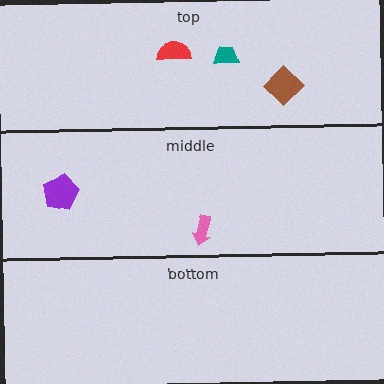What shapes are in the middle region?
The purple pentagon, the pink arrow.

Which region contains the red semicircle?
The top region.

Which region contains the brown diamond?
The top region.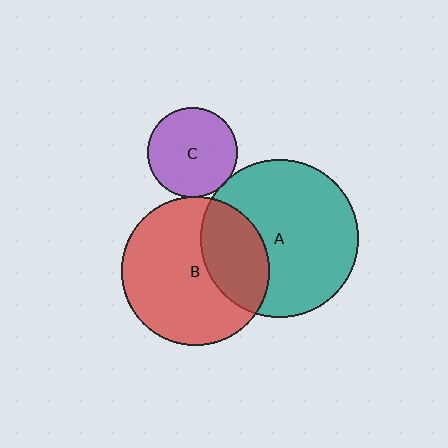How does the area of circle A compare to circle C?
Approximately 3.1 times.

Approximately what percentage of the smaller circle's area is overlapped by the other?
Approximately 30%.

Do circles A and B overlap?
Yes.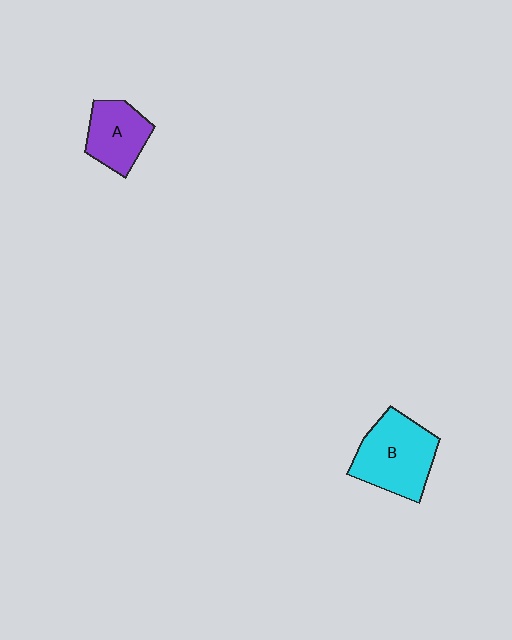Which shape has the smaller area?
Shape A (purple).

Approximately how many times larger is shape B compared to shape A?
Approximately 1.5 times.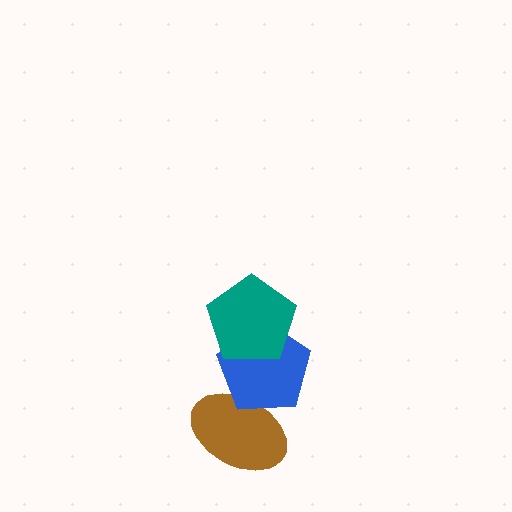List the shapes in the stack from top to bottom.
From top to bottom: the teal pentagon, the blue pentagon, the brown ellipse.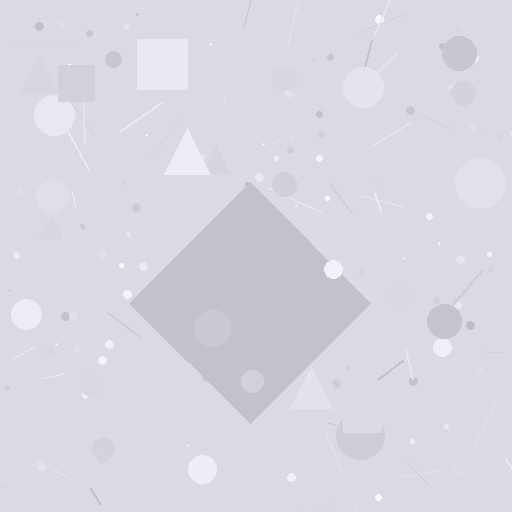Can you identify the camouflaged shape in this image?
The camouflaged shape is a diamond.